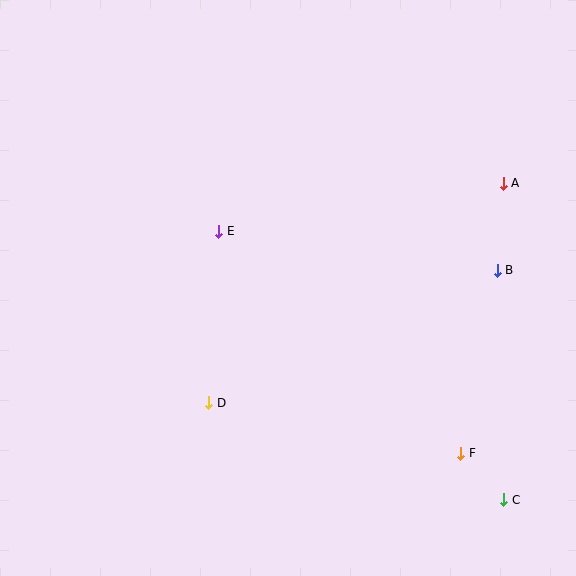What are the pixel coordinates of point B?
Point B is at (497, 270).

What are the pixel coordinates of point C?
Point C is at (504, 500).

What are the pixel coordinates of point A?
Point A is at (503, 183).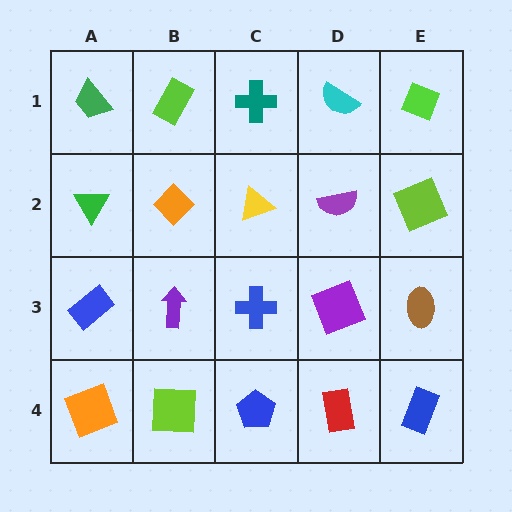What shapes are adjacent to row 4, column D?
A purple square (row 3, column D), a blue pentagon (row 4, column C), a blue rectangle (row 4, column E).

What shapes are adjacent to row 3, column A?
A green triangle (row 2, column A), an orange square (row 4, column A), a purple arrow (row 3, column B).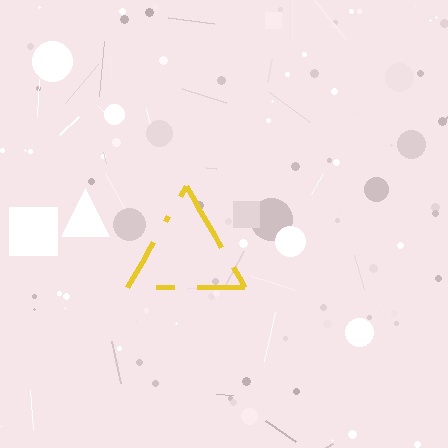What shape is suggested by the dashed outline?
The dashed outline suggests a triangle.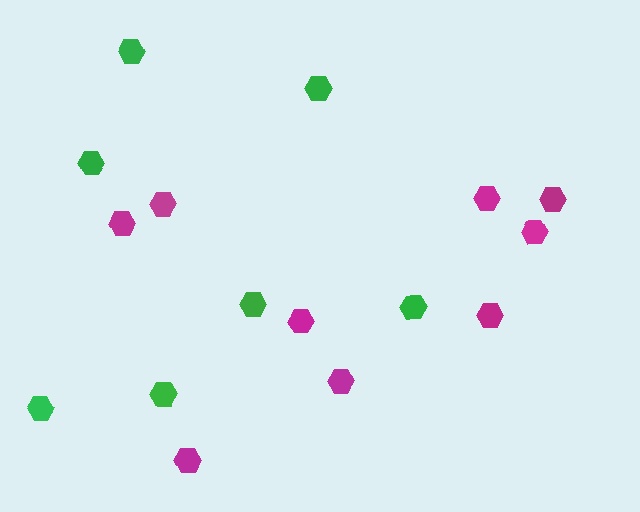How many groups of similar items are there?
There are 2 groups: one group of magenta hexagons (9) and one group of green hexagons (7).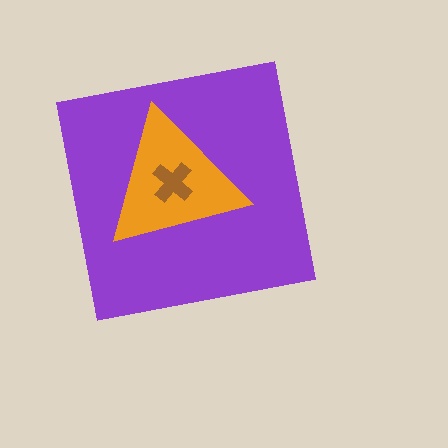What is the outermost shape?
The purple square.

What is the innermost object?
The brown cross.